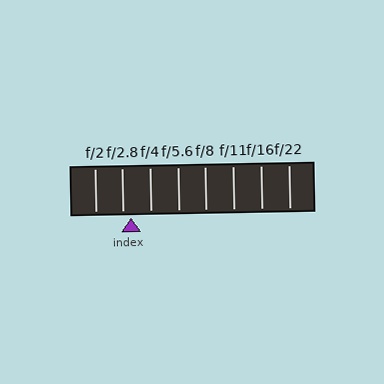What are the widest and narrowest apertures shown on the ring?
The widest aperture shown is f/2 and the narrowest is f/22.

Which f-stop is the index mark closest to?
The index mark is closest to f/2.8.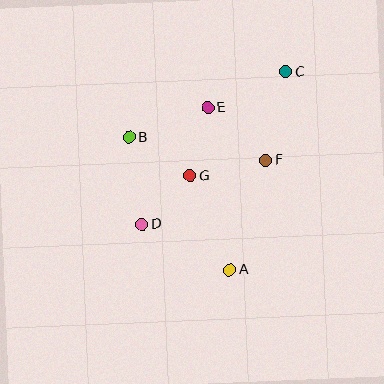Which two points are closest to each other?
Points D and G are closest to each other.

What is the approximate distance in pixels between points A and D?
The distance between A and D is approximately 99 pixels.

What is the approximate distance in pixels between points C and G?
The distance between C and G is approximately 141 pixels.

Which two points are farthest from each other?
Points C and D are farthest from each other.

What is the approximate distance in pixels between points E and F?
The distance between E and F is approximately 77 pixels.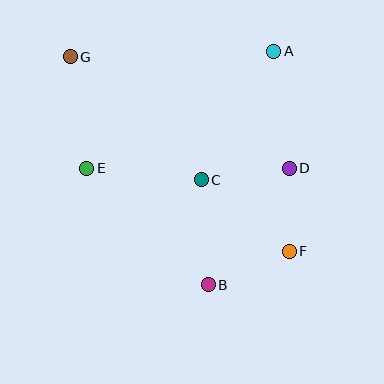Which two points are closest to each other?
Points D and F are closest to each other.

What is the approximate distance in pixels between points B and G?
The distance between B and G is approximately 266 pixels.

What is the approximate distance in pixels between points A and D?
The distance between A and D is approximately 118 pixels.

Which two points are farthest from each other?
Points F and G are farthest from each other.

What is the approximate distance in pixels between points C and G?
The distance between C and G is approximately 179 pixels.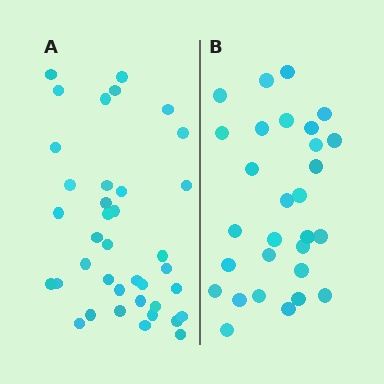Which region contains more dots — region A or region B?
Region A (the left region) has more dots.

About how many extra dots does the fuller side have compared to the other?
Region A has roughly 8 or so more dots than region B.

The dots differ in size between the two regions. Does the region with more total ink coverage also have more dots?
No. Region B has more total ink coverage because its dots are larger, but region A actually contains more individual dots. Total area can be misleading — the number of items is what matters here.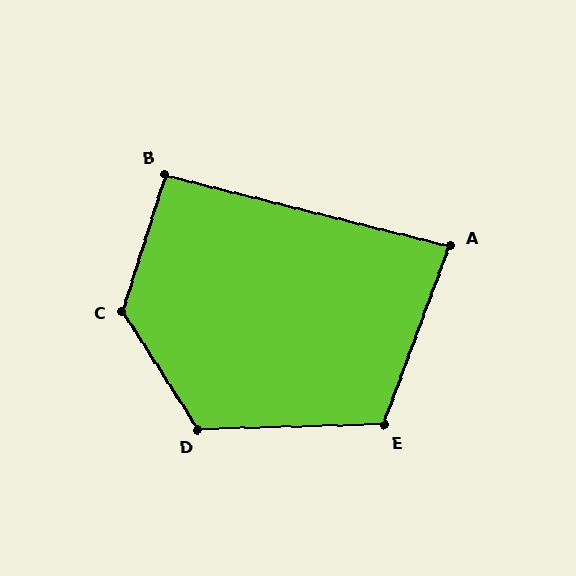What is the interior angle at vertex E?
Approximately 111 degrees (obtuse).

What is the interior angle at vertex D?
Approximately 121 degrees (obtuse).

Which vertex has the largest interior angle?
C, at approximately 130 degrees.